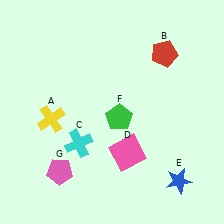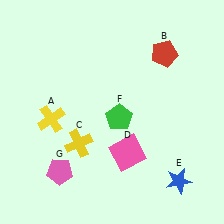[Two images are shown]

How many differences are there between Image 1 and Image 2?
There is 1 difference between the two images.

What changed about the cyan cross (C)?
In Image 1, C is cyan. In Image 2, it changed to yellow.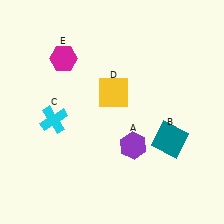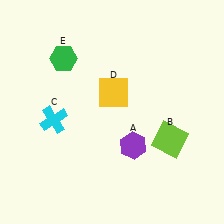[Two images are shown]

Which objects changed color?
B changed from teal to lime. E changed from magenta to green.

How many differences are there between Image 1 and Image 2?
There are 2 differences between the two images.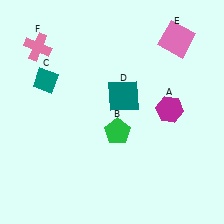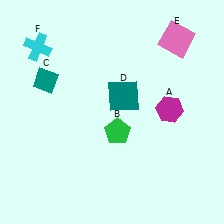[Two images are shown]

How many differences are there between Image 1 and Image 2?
There is 1 difference between the two images.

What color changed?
The cross (F) changed from pink in Image 1 to cyan in Image 2.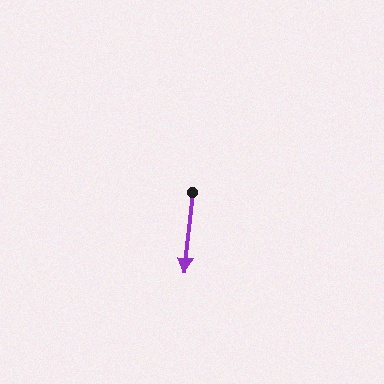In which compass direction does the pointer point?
South.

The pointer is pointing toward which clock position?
Roughly 6 o'clock.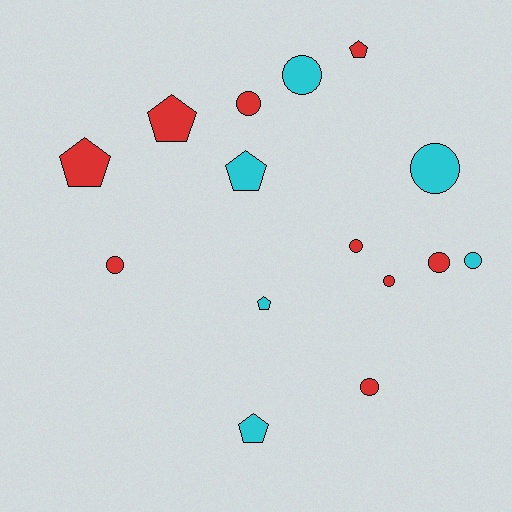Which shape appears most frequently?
Circle, with 9 objects.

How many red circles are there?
There are 6 red circles.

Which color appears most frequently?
Red, with 9 objects.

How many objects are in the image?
There are 15 objects.